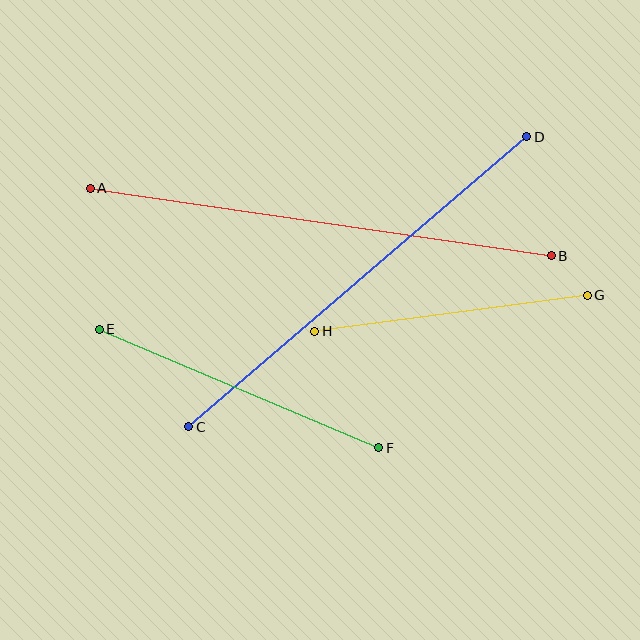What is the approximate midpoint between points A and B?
The midpoint is at approximately (321, 222) pixels.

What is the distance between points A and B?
The distance is approximately 466 pixels.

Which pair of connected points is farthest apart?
Points A and B are farthest apart.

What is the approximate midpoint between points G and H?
The midpoint is at approximately (451, 313) pixels.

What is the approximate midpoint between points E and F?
The midpoint is at approximately (239, 389) pixels.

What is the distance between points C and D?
The distance is approximately 445 pixels.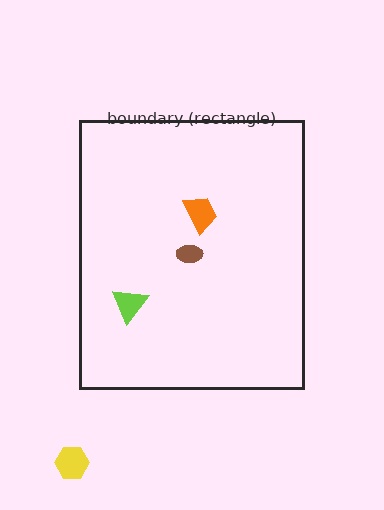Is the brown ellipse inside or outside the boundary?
Inside.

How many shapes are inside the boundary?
3 inside, 1 outside.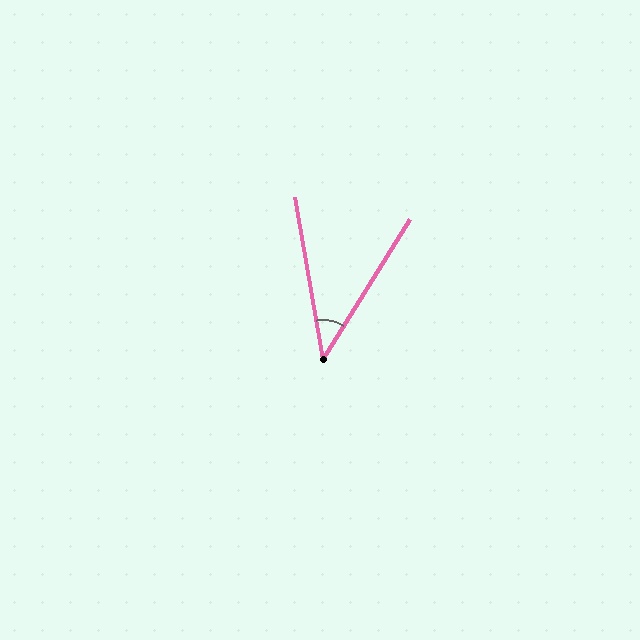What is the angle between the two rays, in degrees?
Approximately 42 degrees.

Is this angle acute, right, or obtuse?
It is acute.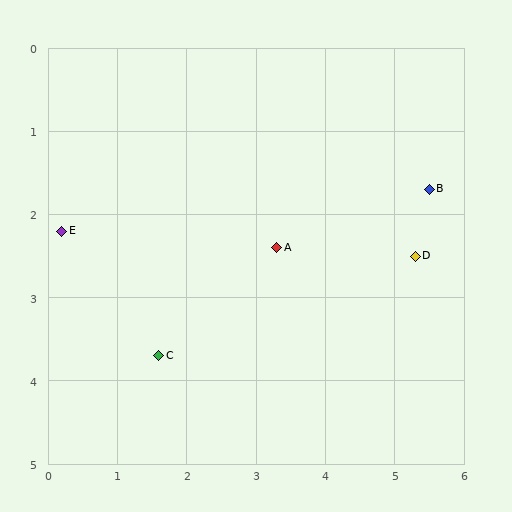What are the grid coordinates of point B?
Point B is at approximately (5.5, 1.7).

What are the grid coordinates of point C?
Point C is at approximately (1.6, 3.7).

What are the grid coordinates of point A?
Point A is at approximately (3.3, 2.4).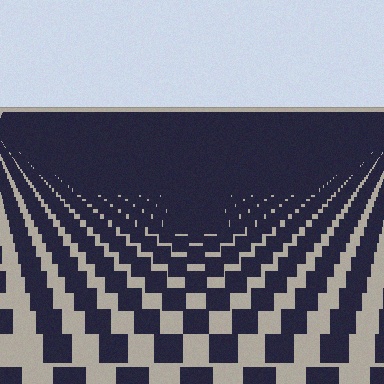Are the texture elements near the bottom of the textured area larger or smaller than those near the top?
Larger. Near the bottom, elements are closer to the viewer and appear at a bigger on-screen size.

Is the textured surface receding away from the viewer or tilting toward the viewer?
The surface is receding away from the viewer. Texture elements get smaller and denser toward the top.